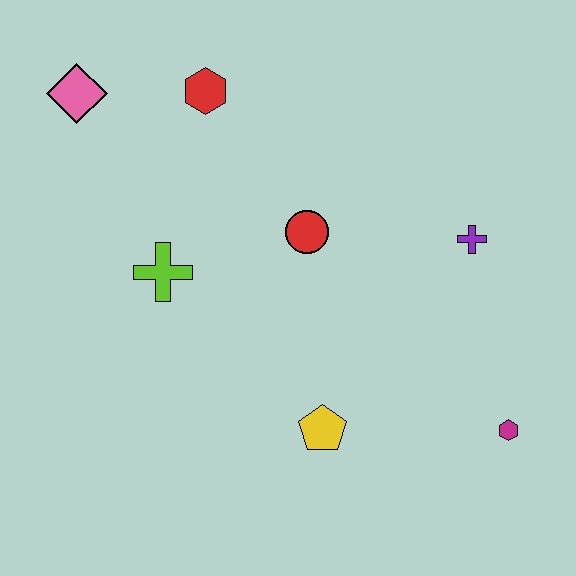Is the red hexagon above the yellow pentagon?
Yes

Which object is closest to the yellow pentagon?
The magenta hexagon is closest to the yellow pentagon.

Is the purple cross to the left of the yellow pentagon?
No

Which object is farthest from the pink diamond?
The magenta hexagon is farthest from the pink diamond.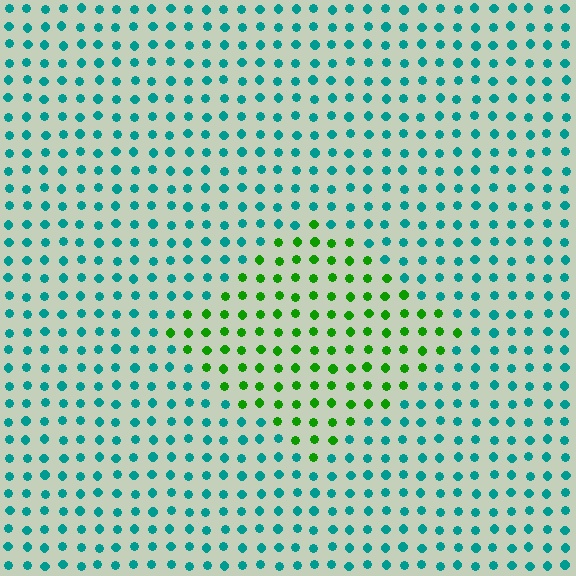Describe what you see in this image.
The image is filled with small teal elements in a uniform arrangement. A diamond-shaped region is visible where the elements are tinted to a slightly different hue, forming a subtle color boundary.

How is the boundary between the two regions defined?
The boundary is defined purely by a slight shift in hue (about 61 degrees). Spacing, size, and orientation are identical on both sides.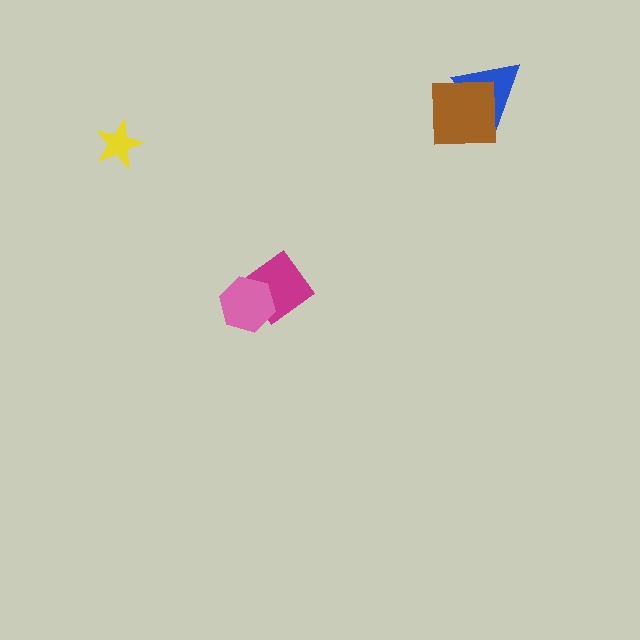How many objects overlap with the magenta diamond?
1 object overlaps with the magenta diamond.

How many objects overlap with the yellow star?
0 objects overlap with the yellow star.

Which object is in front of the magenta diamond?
The pink hexagon is in front of the magenta diamond.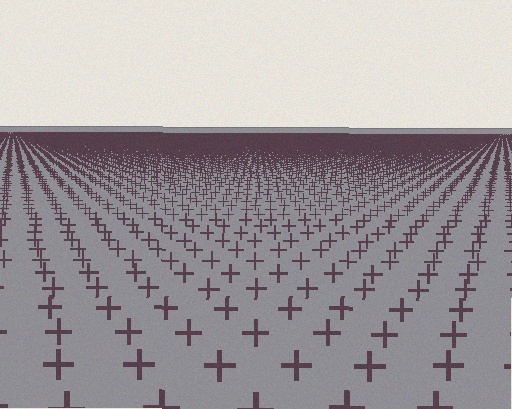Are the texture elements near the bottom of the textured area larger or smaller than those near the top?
Larger. Near the bottom, elements are closer to the viewer and appear at a bigger on-screen size.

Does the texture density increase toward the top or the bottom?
Density increases toward the top.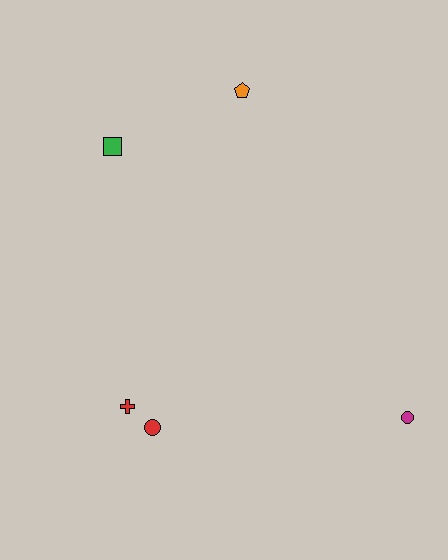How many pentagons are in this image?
There is 1 pentagon.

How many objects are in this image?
There are 5 objects.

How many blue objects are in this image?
There are no blue objects.